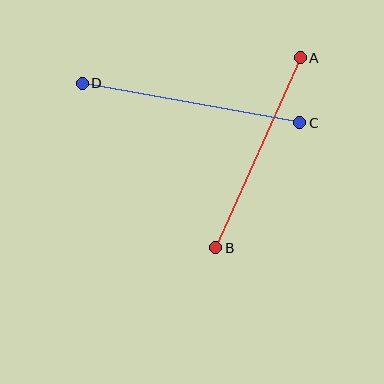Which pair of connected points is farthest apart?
Points C and D are farthest apart.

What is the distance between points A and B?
The distance is approximately 208 pixels.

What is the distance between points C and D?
The distance is approximately 221 pixels.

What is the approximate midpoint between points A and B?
The midpoint is at approximately (258, 153) pixels.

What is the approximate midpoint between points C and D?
The midpoint is at approximately (191, 103) pixels.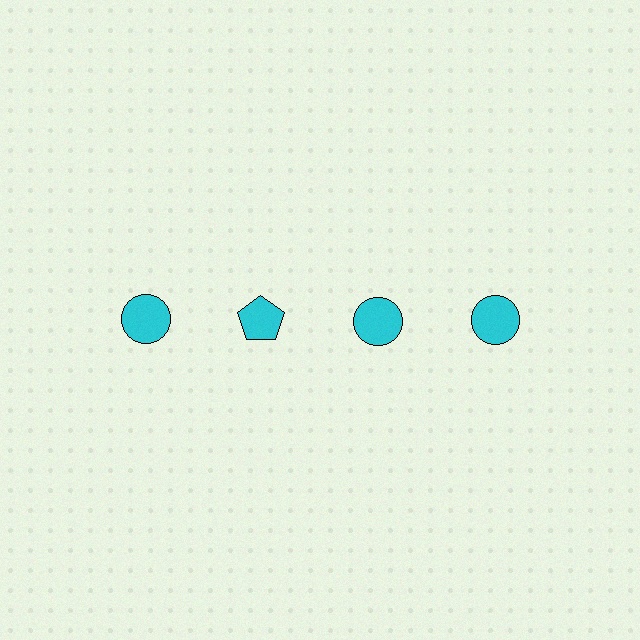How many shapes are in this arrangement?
There are 4 shapes arranged in a grid pattern.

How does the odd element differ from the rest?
It has a different shape: pentagon instead of circle.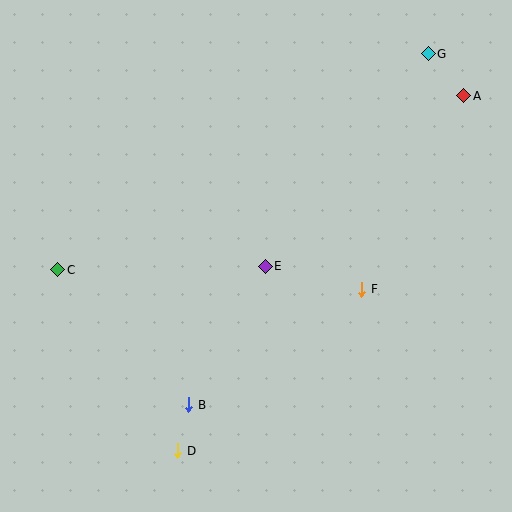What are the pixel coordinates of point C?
Point C is at (58, 270).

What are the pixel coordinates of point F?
Point F is at (362, 290).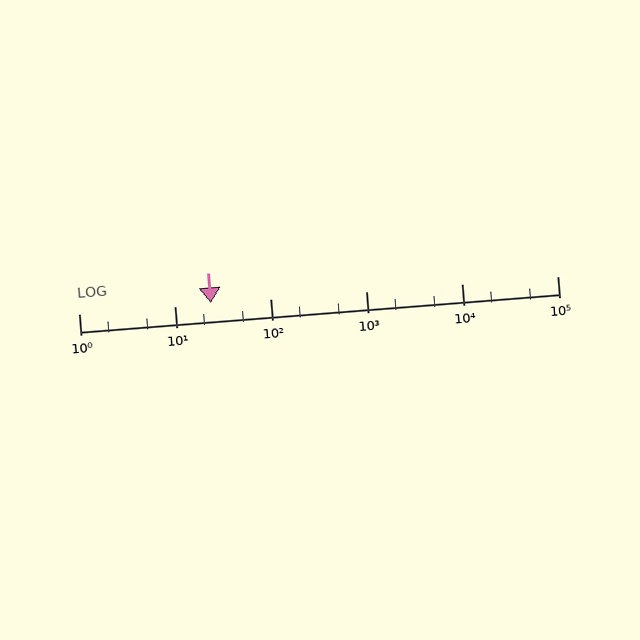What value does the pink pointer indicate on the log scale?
The pointer indicates approximately 24.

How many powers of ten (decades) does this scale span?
The scale spans 5 decades, from 1 to 100000.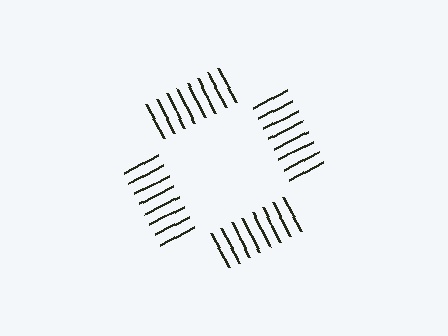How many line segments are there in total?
32 — 8 along each of the 4 edges.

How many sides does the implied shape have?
4 sides — the line-ends trace a square.